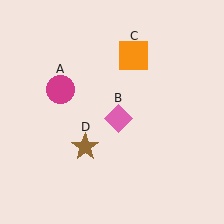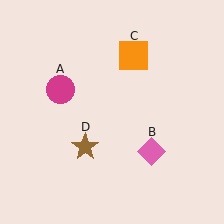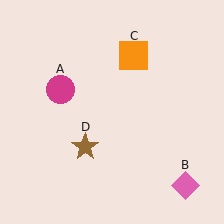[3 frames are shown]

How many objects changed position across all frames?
1 object changed position: pink diamond (object B).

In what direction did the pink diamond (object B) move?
The pink diamond (object B) moved down and to the right.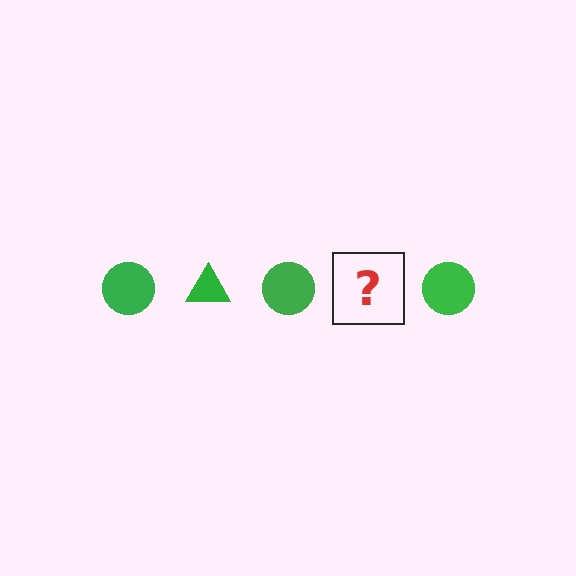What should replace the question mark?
The question mark should be replaced with a green triangle.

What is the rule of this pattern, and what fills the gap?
The rule is that the pattern cycles through circle, triangle shapes in green. The gap should be filled with a green triangle.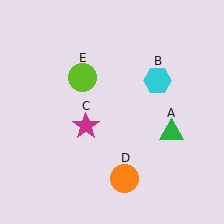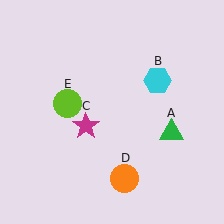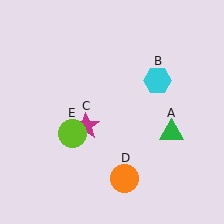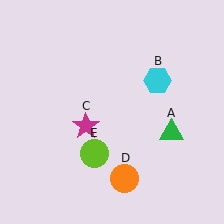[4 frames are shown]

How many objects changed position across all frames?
1 object changed position: lime circle (object E).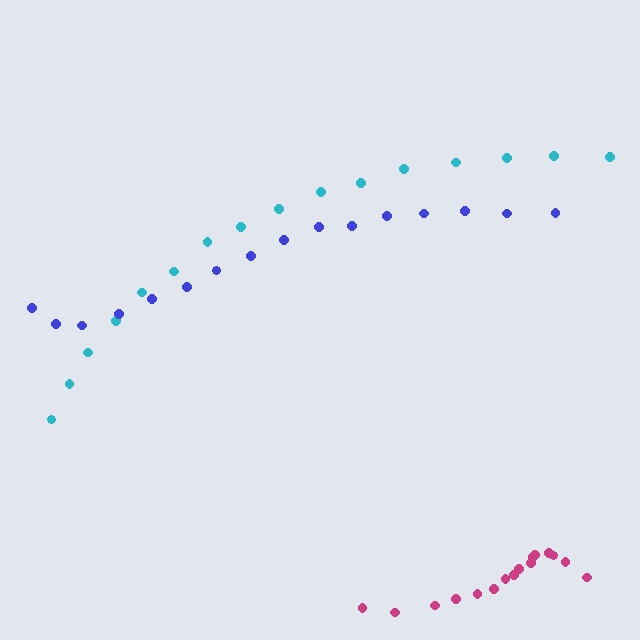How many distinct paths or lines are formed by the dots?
There are 3 distinct paths.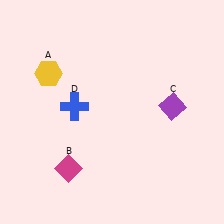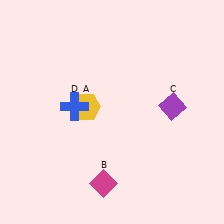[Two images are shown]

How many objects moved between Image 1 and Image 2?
2 objects moved between the two images.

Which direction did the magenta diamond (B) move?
The magenta diamond (B) moved right.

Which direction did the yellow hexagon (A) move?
The yellow hexagon (A) moved right.